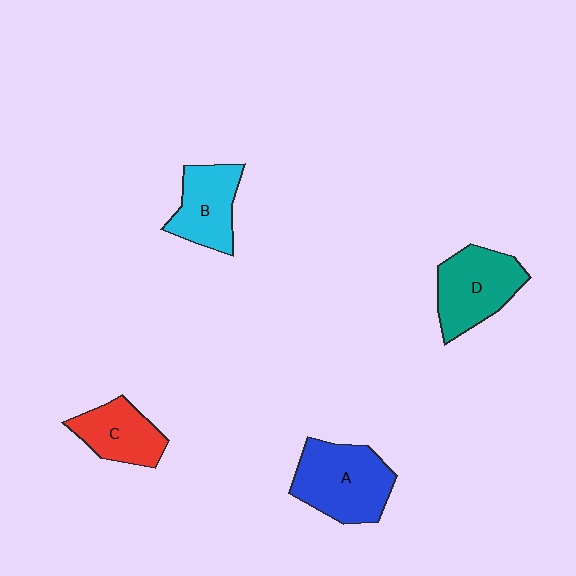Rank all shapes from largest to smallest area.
From largest to smallest: A (blue), D (teal), B (cyan), C (red).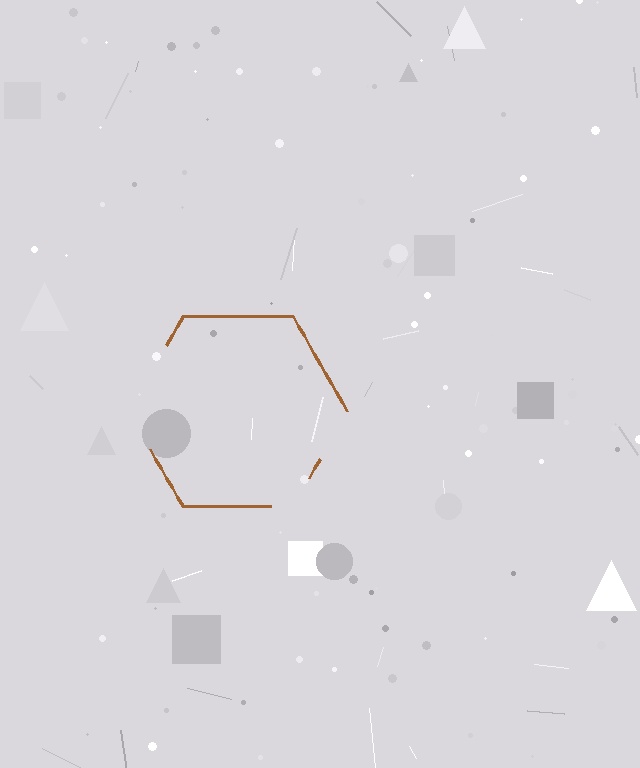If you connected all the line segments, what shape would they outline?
They would outline a hexagon.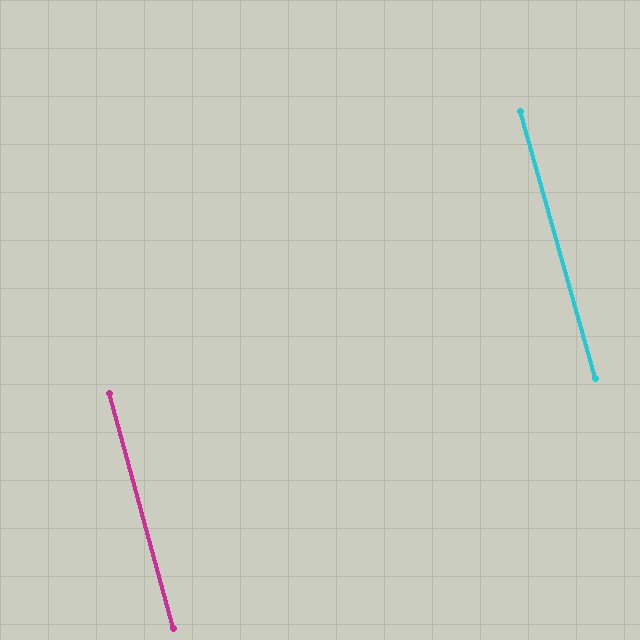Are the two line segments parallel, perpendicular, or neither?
Parallel — their directions differ by only 0.3°.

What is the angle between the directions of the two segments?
Approximately 0 degrees.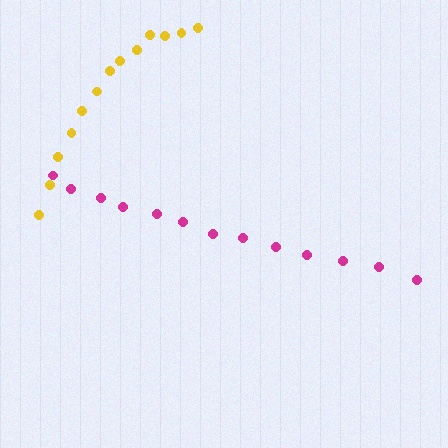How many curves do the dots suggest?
There are 2 distinct paths.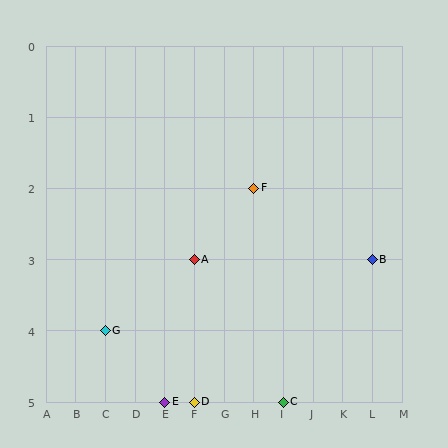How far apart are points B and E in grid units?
Points B and E are 7 columns and 2 rows apart (about 7.3 grid units diagonally).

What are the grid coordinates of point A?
Point A is at grid coordinates (F, 3).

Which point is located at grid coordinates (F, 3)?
Point A is at (F, 3).